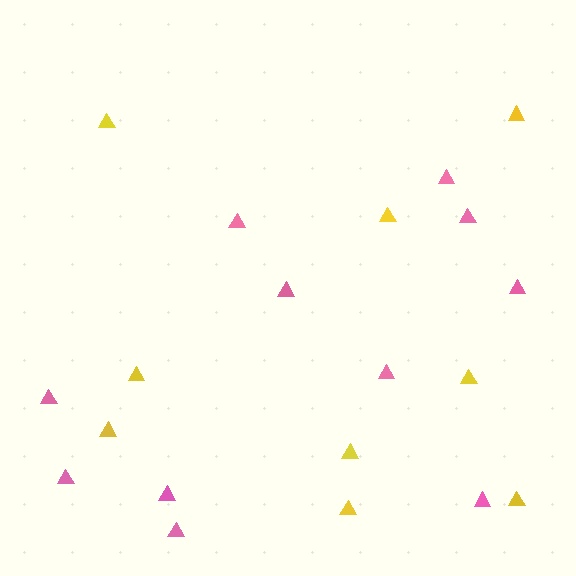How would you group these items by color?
There are 2 groups: one group of pink triangles (11) and one group of yellow triangles (9).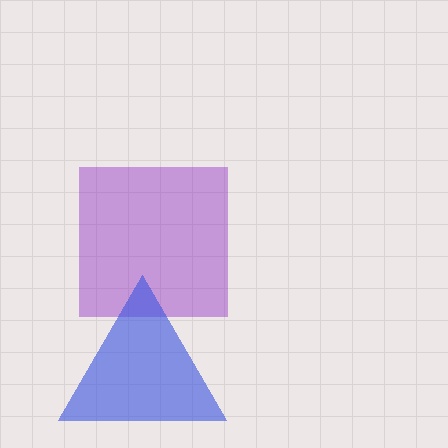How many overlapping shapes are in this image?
There are 2 overlapping shapes in the image.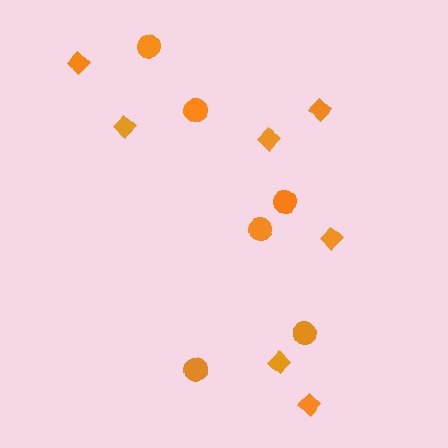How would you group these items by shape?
There are 2 groups: one group of circles (6) and one group of diamonds (7).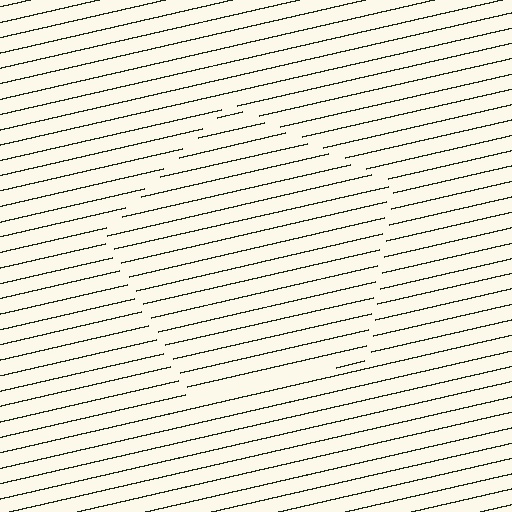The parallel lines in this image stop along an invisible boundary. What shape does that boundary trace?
An illusory pentagon. The interior of the shape contains the same grating, shifted by half a period — the contour is defined by the phase discontinuity where line-ends from the inner and outer gratings abut.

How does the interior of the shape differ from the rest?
The interior of the shape contains the same grating, shifted by half a period — the contour is defined by the phase discontinuity where line-ends from the inner and outer gratings abut.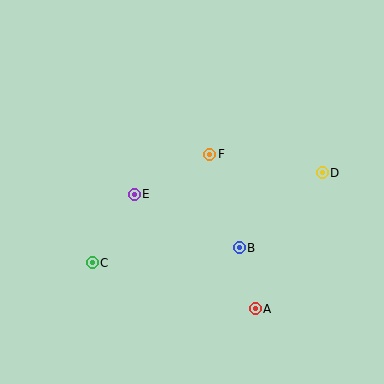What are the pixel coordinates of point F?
Point F is at (210, 155).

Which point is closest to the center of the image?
Point F at (210, 155) is closest to the center.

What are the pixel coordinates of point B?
Point B is at (239, 248).